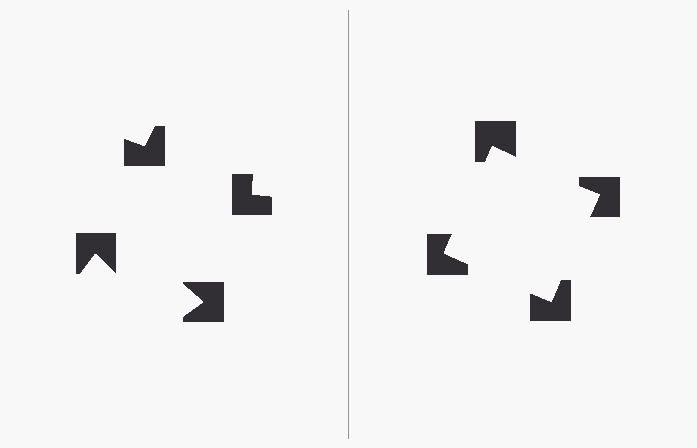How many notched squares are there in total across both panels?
8 — 4 on each side.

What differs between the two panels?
The notched squares are positioned identically on both sides; only the wedge orientations differ. On the right they align to a square; on the left they are misaligned.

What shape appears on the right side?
An illusory square.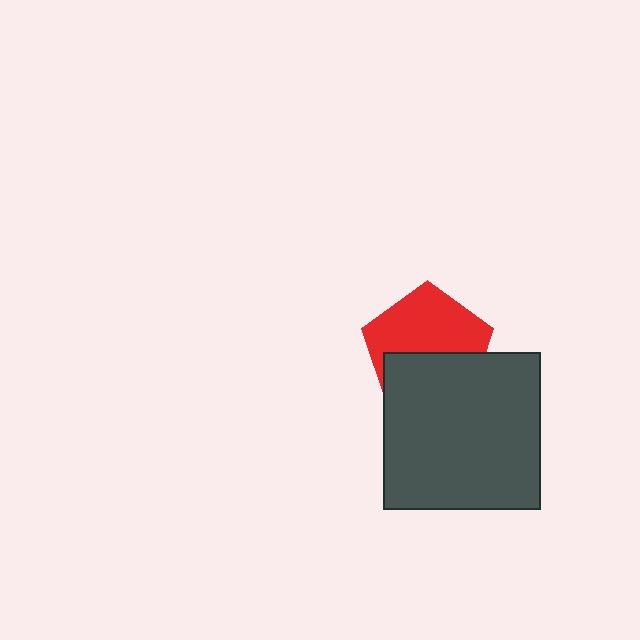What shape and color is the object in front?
The object in front is a dark gray square.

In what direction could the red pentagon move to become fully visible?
The red pentagon could move up. That would shift it out from behind the dark gray square entirely.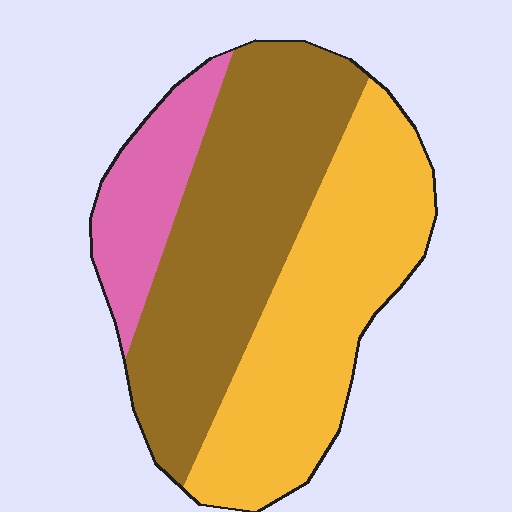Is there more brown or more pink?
Brown.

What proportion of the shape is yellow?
Yellow covers 41% of the shape.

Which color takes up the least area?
Pink, at roughly 15%.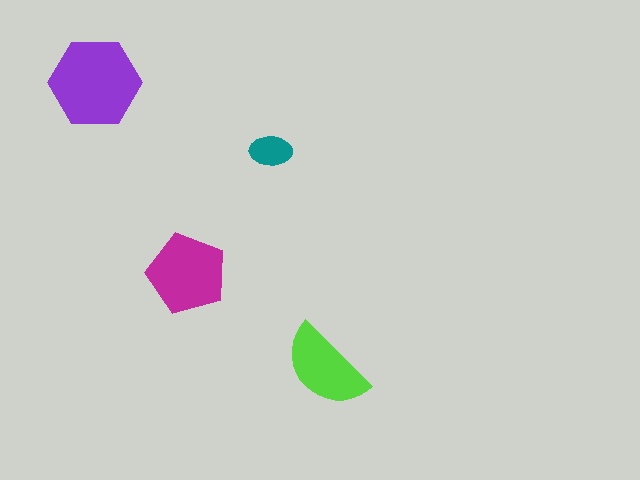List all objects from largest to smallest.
The purple hexagon, the magenta pentagon, the lime semicircle, the teal ellipse.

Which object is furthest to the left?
The purple hexagon is leftmost.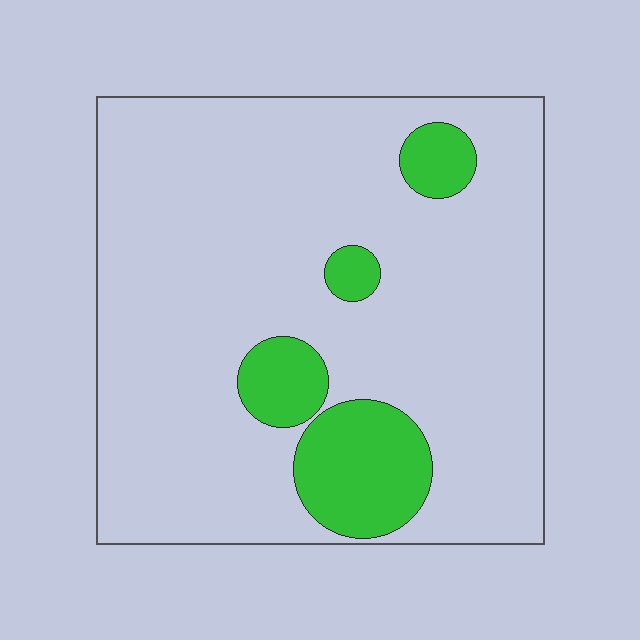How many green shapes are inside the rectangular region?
4.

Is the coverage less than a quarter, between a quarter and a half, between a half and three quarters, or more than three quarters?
Less than a quarter.